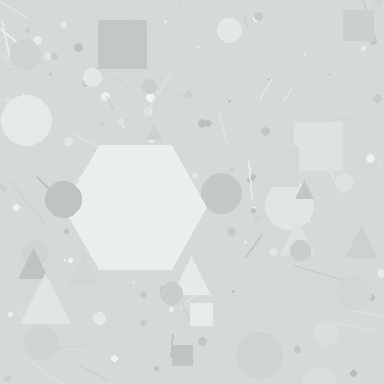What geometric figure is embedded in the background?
A hexagon is embedded in the background.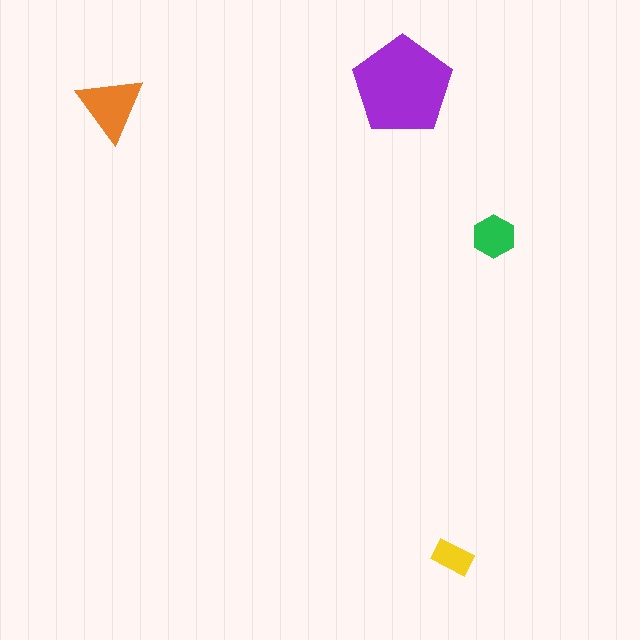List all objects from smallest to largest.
The yellow rectangle, the green hexagon, the orange triangle, the purple pentagon.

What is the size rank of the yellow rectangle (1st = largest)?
4th.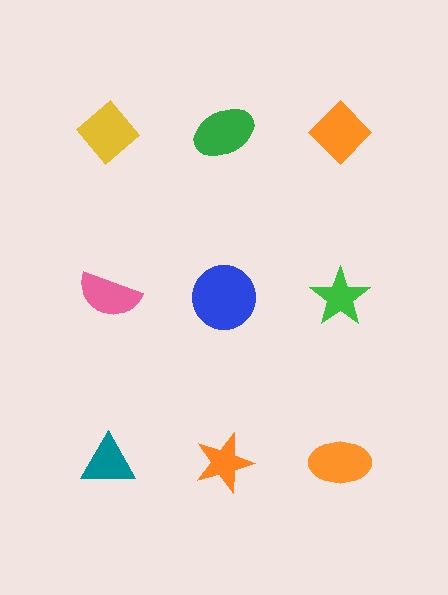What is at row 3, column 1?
A teal triangle.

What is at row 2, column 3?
A green star.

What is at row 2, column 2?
A blue circle.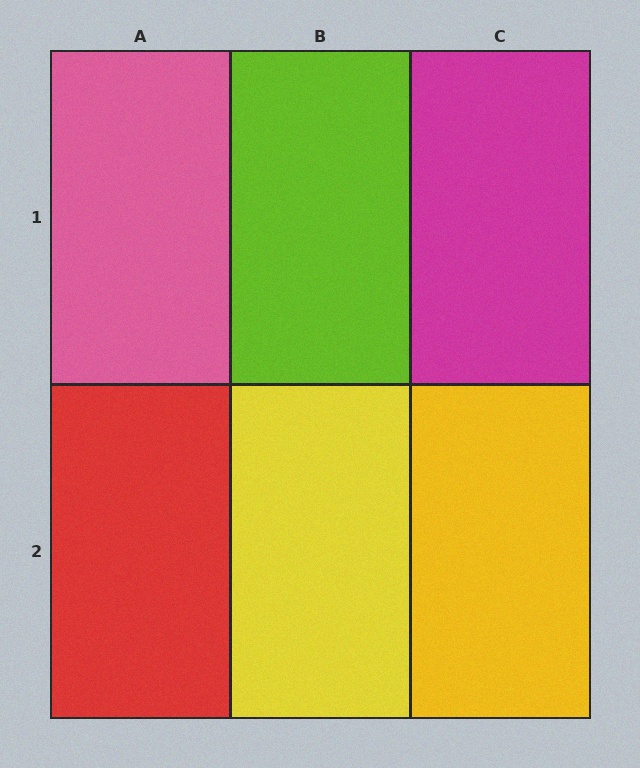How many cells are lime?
1 cell is lime.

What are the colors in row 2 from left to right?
Red, yellow, yellow.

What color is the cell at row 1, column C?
Magenta.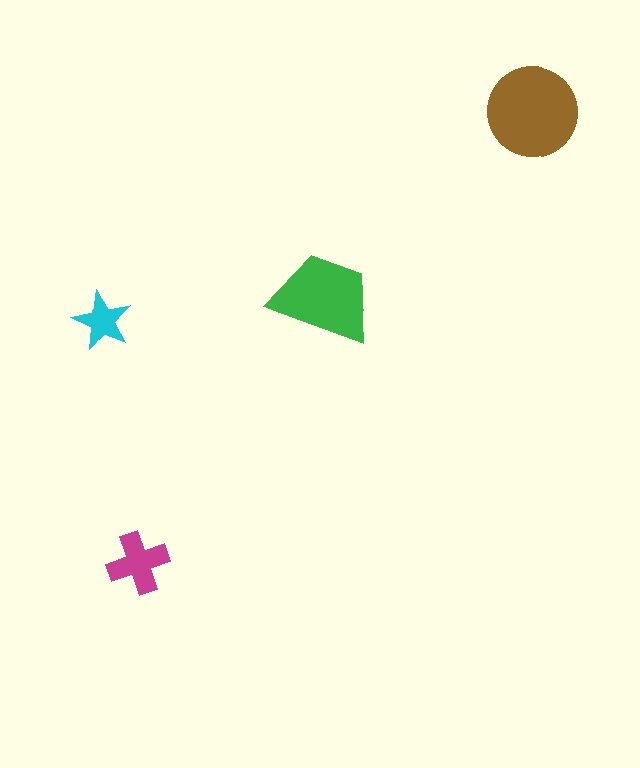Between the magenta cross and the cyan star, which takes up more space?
The magenta cross.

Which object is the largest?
The brown circle.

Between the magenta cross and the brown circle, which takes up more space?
The brown circle.